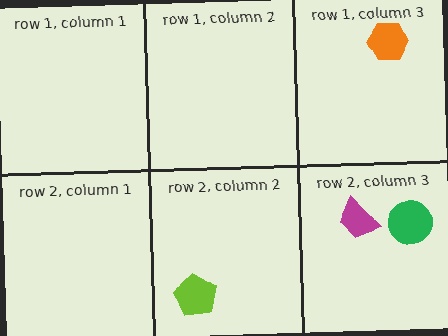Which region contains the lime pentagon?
The row 2, column 2 region.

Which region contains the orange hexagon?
The row 1, column 3 region.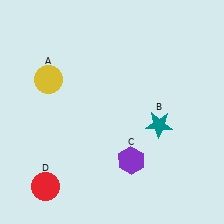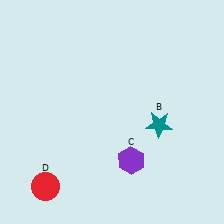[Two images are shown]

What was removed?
The yellow circle (A) was removed in Image 2.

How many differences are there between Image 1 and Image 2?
There is 1 difference between the two images.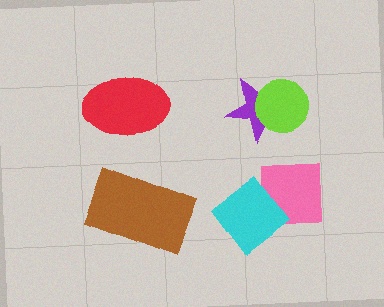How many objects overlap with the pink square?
1 object overlaps with the pink square.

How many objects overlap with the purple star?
1 object overlaps with the purple star.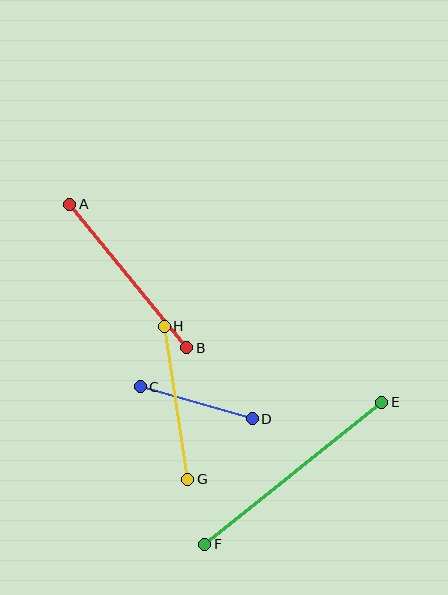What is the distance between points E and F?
The distance is approximately 227 pixels.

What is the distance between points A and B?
The distance is approximately 185 pixels.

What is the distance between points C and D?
The distance is approximately 116 pixels.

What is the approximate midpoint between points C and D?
The midpoint is at approximately (196, 403) pixels.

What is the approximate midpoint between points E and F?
The midpoint is at approximately (293, 473) pixels.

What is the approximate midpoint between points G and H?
The midpoint is at approximately (176, 403) pixels.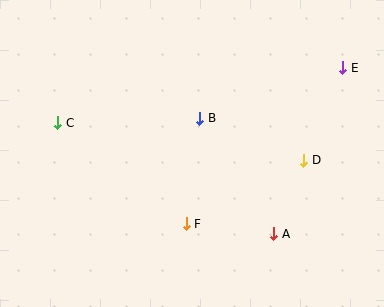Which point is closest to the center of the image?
Point B at (200, 118) is closest to the center.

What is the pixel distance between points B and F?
The distance between B and F is 106 pixels.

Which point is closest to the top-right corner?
Point E is closest to the top-right corner.